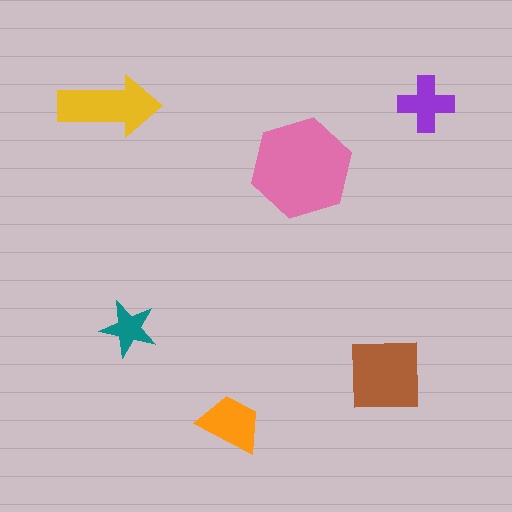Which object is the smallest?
The teal star.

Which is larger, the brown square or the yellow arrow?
The brown square.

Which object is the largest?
The pink hexagon.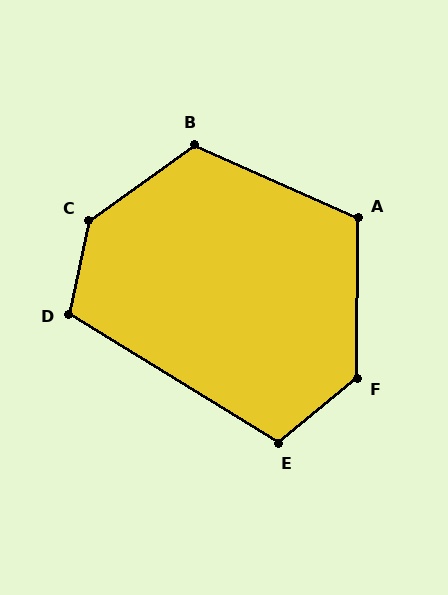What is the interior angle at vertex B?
Approximately 120 degrees (obtuse).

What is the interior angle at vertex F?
Approximately 130 degrees (obtuse).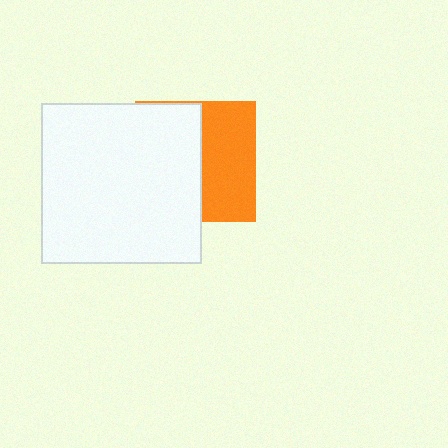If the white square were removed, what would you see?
You would see the complete orange square.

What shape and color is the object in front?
The object in front is a white square.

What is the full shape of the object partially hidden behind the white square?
The partially hidden object is an orange square.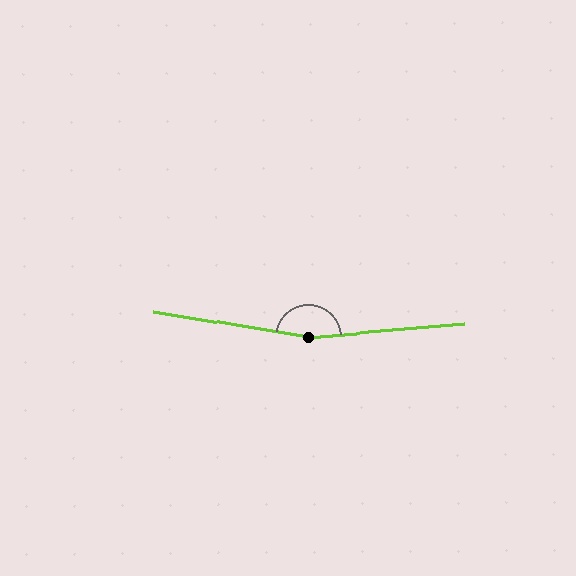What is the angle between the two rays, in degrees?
Approximately 166 degrees.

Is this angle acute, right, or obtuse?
It is obtuse.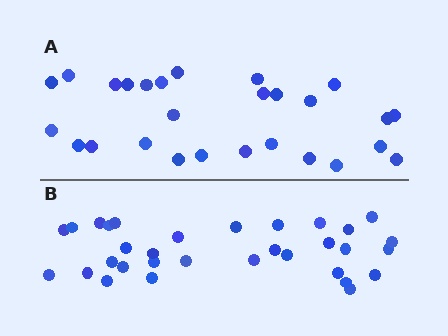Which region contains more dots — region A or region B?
Region B (the bottom region) has more dots.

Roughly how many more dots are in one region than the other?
Region B has about 5 more dots than region A.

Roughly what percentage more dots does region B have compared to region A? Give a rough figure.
About 20% more.